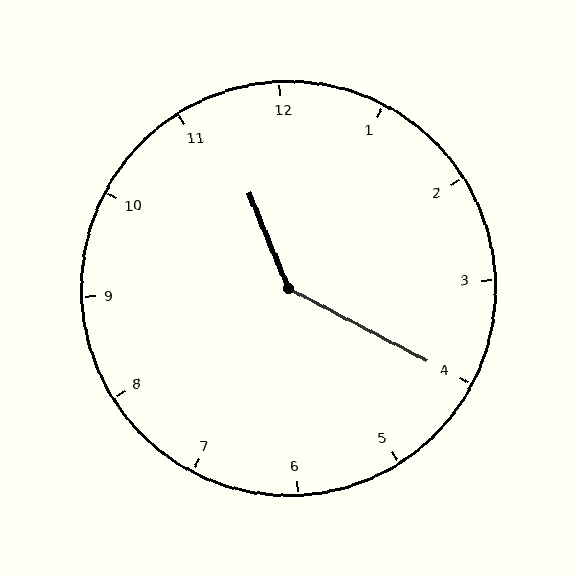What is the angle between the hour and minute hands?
Approximately 140 degrees.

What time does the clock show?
11:20.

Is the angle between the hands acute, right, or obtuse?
It is obtuse.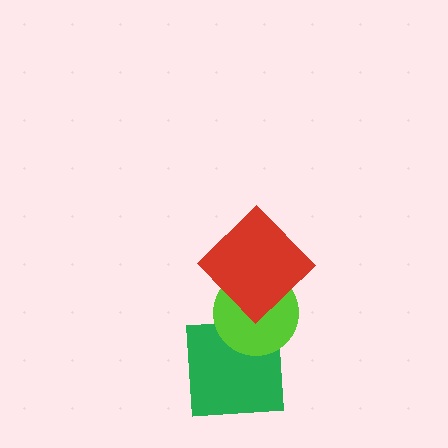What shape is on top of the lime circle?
The red diamond is on top of the lime circle.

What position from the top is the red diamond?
The red diamond is 1st from the top.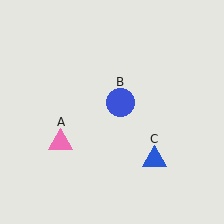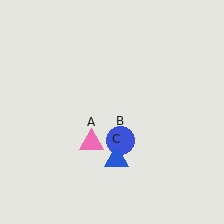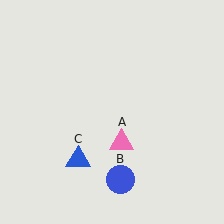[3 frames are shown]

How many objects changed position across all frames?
3 objects changed position: pink triangle (object A), blue circle (object B), blue triangle (object C).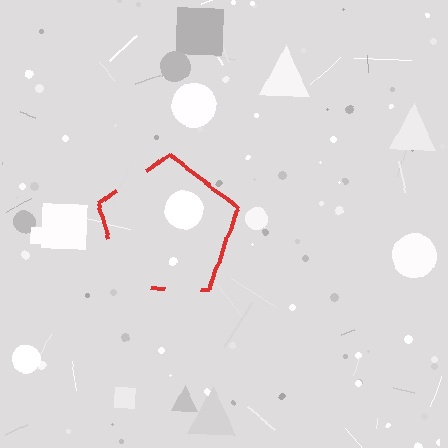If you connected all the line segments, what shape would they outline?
They would outline a pentagon.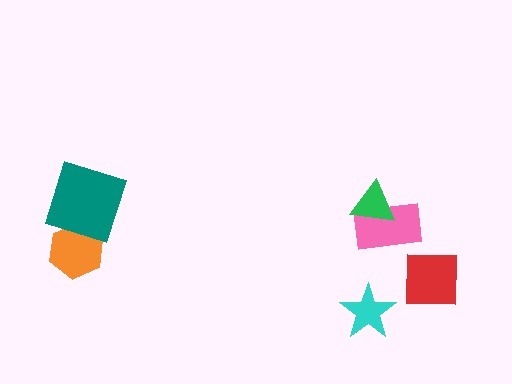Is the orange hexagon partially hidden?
Yes, it is partially covered by another shape.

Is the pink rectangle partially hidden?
Yes, it is partially covered by another shape.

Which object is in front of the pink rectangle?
The green triangle is in front of the pink rectangle.